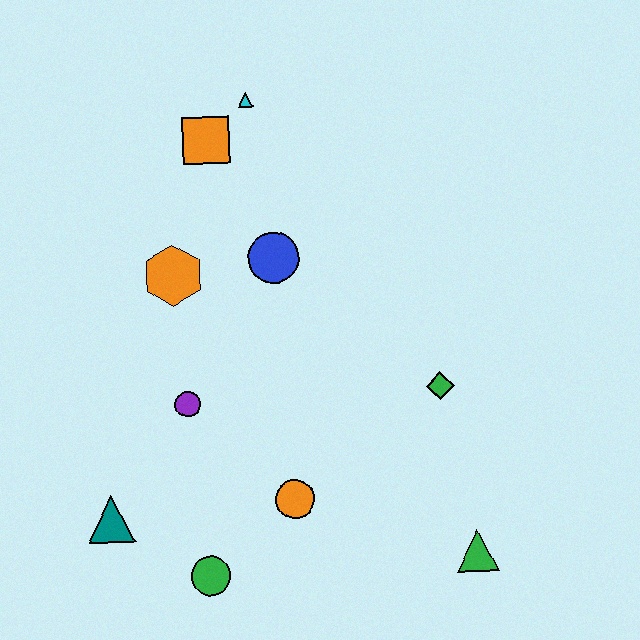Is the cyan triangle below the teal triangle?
No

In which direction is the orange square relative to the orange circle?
The orange square is above the orange circle.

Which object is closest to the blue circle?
The orange hexagon is closest to the blue circle.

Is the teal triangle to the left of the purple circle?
Yes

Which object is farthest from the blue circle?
The green triangle is farthest from the blue circle.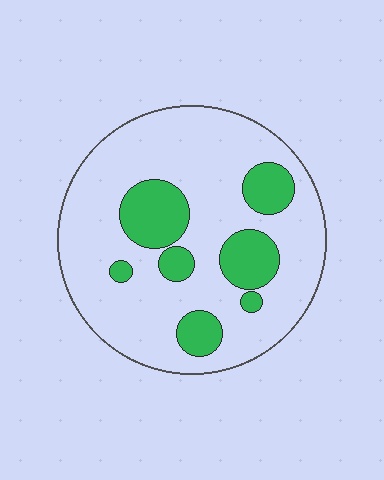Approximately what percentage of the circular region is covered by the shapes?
Approximately 20%.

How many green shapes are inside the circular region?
7.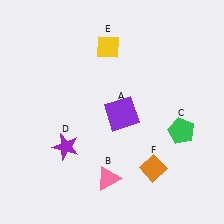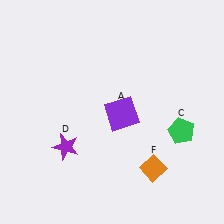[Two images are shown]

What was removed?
The pink triangle (B), the yellow diamond (E) were removed in Image 2.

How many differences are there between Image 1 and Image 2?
There are 2 differences between the two images.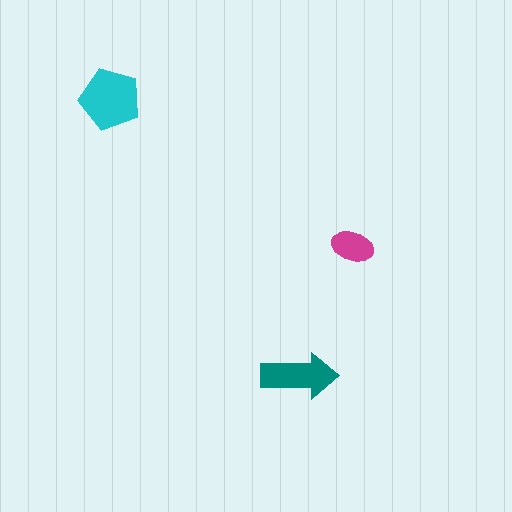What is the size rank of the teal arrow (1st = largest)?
2nd.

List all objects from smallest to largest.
The magenta ellipse, the teal arrow, the cyan pentagon.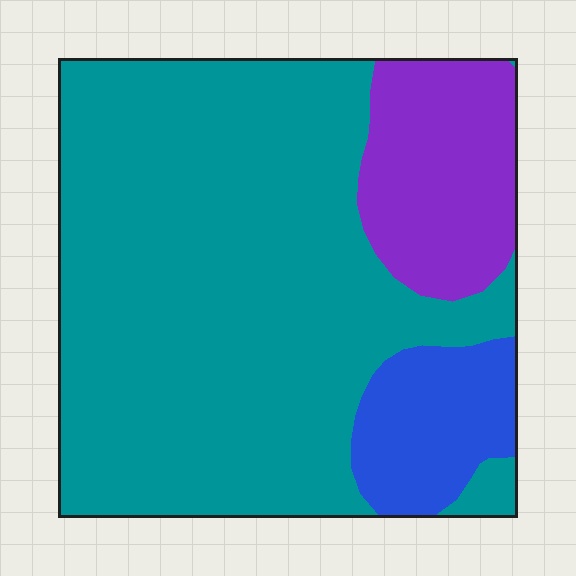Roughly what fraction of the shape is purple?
Purple covers 16% of the shape.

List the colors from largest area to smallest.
From largest to smallest: teal, purple, blue.